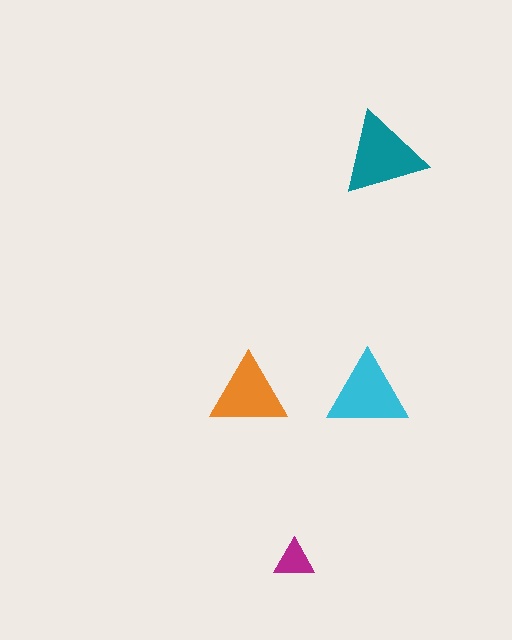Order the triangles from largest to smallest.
the teal one, the cyan one, the orange one, the magenta one.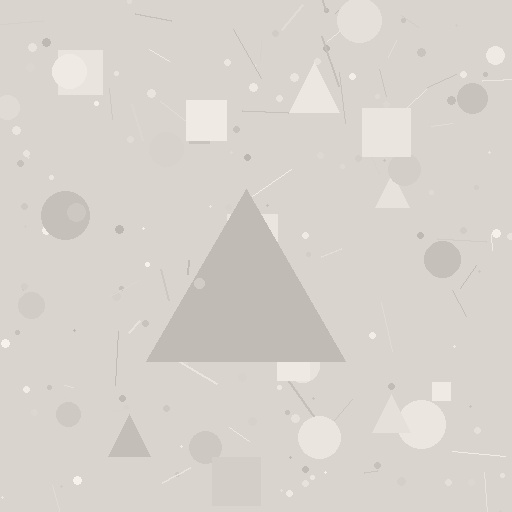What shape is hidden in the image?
A triangle is hidden in the image.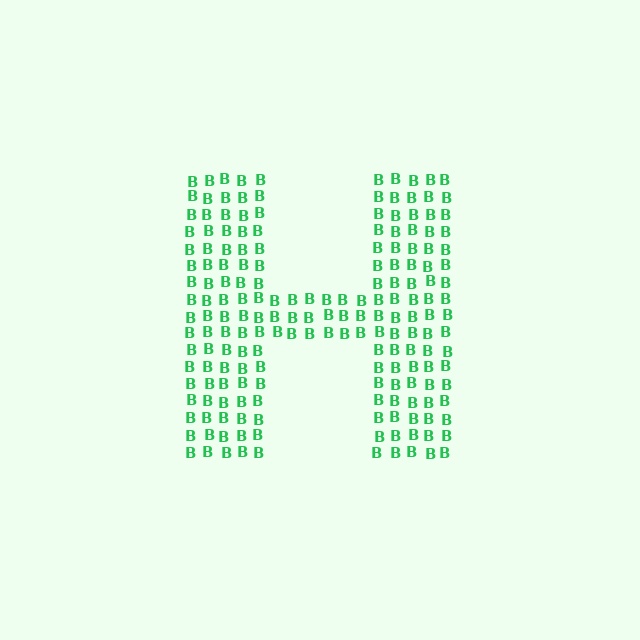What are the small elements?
The small elements are letter B's.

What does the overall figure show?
The overall figure shows the letter H.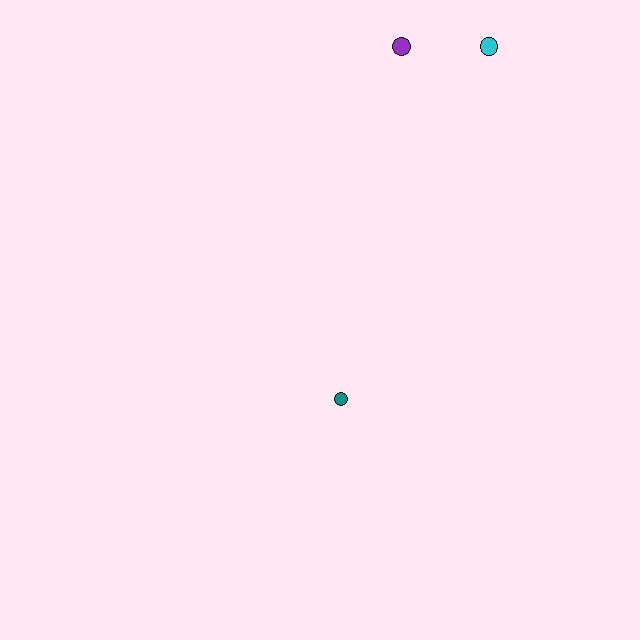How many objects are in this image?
There are 3 objects.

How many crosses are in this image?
There are no crosses.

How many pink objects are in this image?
There are no pink objects.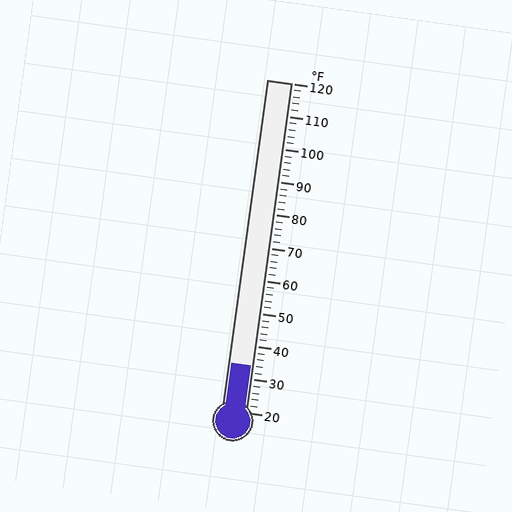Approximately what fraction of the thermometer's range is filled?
The thermometer is filled to approximately 15% of its range.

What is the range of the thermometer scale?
The thermometer scale ranges from 20°F to 120°F.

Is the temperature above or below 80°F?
The temperature is below 80°F.